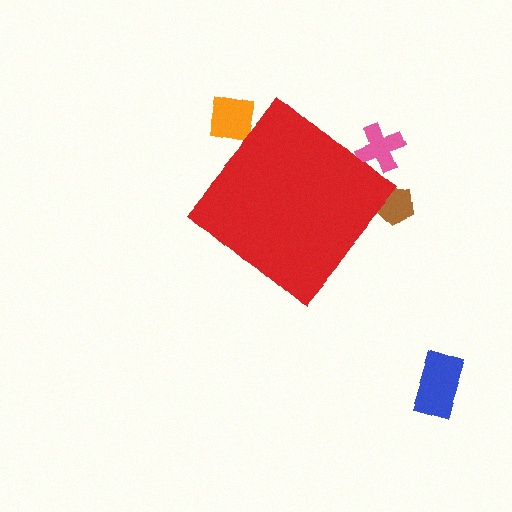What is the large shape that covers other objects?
A red diamond.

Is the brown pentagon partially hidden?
Yes, the brown pentagon is partially hidden behind the red diamond.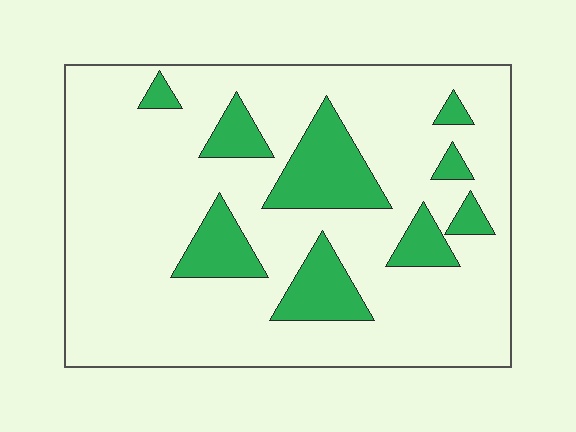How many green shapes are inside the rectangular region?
9.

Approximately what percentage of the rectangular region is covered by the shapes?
Approximately 20%.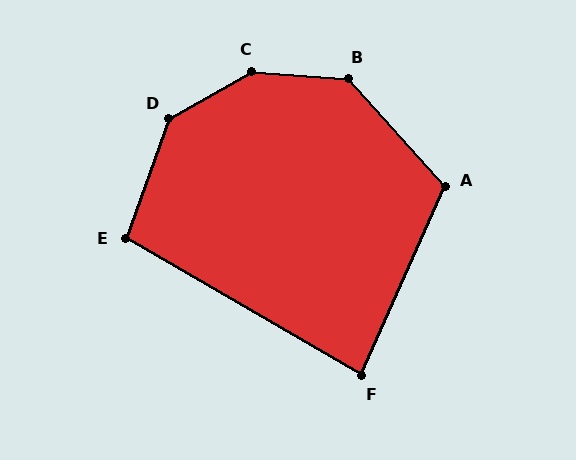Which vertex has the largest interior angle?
C, at approximately 146 degrees.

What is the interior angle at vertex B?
Approximately 136 degrees (obtuse).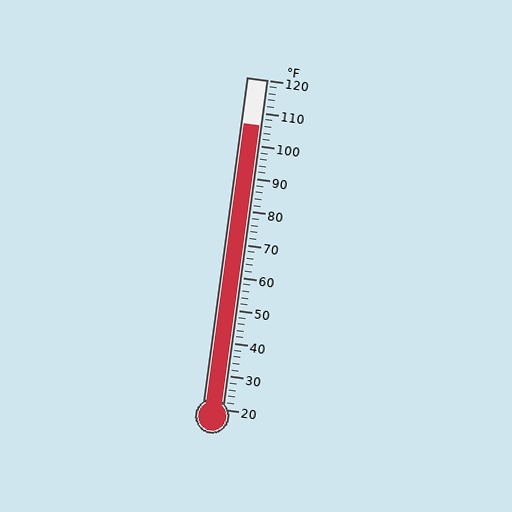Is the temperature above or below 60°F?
The temperature is above 60°F.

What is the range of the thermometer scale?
The thermometer scale ranges from 20°F to 120°F.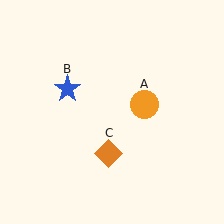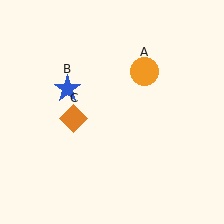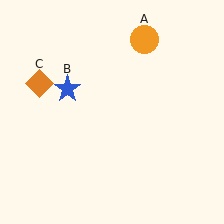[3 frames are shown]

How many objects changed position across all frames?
2 objects changed position: orange circle (object A), orange diamond (object C).